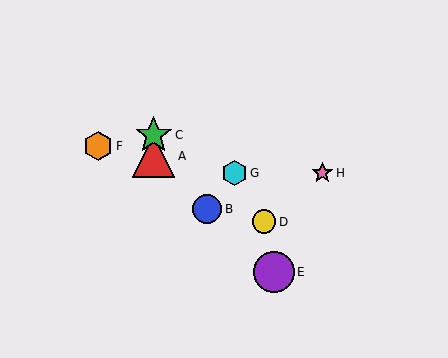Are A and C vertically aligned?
Yes, both are at x≈154.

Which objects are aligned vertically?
Objects A, C are aligned vertically.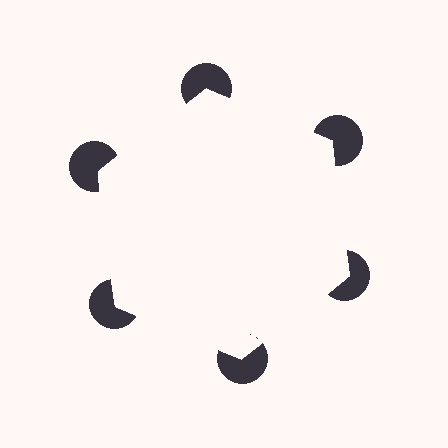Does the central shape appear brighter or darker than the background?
It typically appears slightly brighter than the background, even though no actual brightness change is drawn.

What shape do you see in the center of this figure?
An illusory hexagon — its edges are inferred from the aligned wedge cuts in the pac-man discs, not physically drawn.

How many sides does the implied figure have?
6 sides.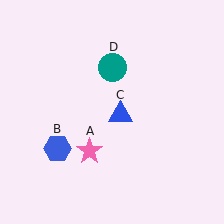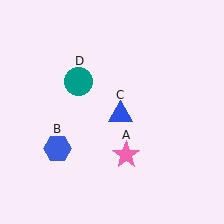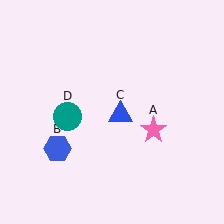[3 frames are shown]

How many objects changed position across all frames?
2 objects changed position: pink star (object A), teal circle (object D).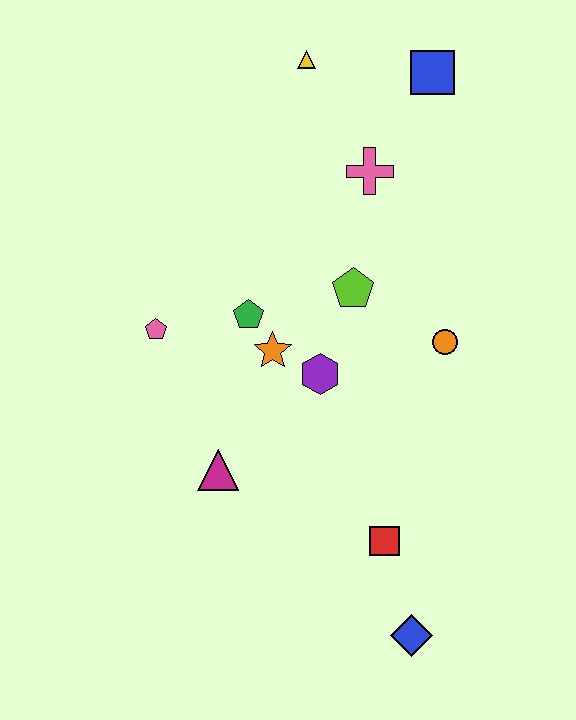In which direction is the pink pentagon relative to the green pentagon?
The pink pentagon is to the left of the green pentagon.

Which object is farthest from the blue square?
The blue diamond is farthest from the blue square.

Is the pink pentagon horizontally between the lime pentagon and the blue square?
No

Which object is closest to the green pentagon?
The orange star is closest to the green pentagon.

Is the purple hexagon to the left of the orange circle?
Yes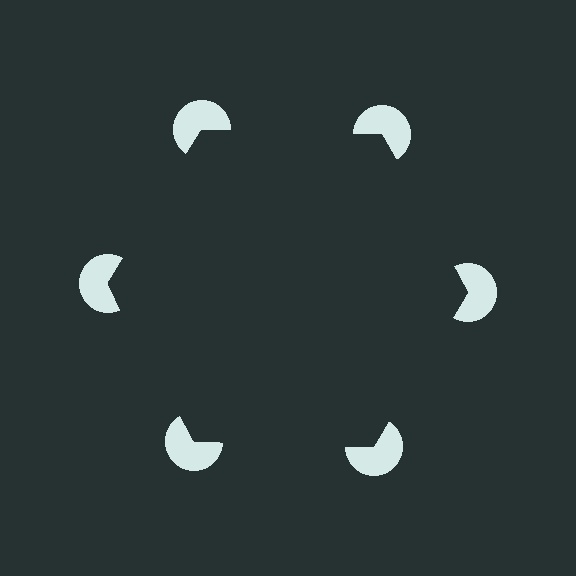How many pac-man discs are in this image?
There are 6 — one at each vertex of the illusory hexagon.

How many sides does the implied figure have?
6 sides.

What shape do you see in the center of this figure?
An illusory hexagon — its edges are inferred from the aligned wedge cuts in the pac-man discs, not physically drawn.